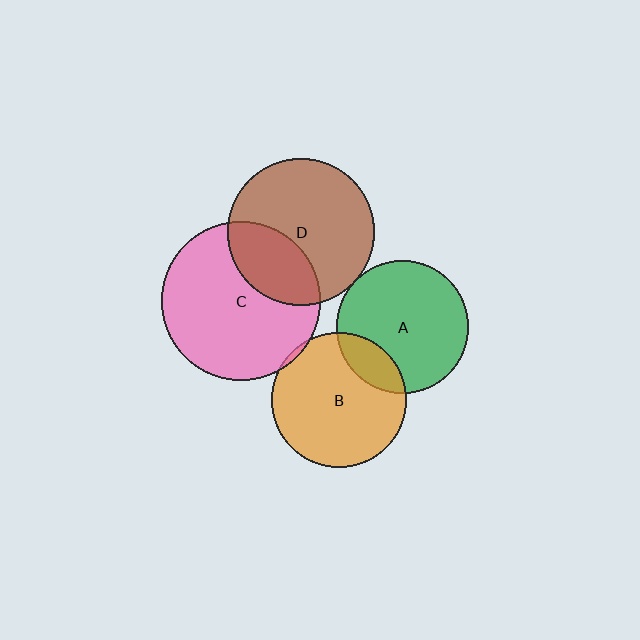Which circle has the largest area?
Circle C (pink).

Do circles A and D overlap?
Yes.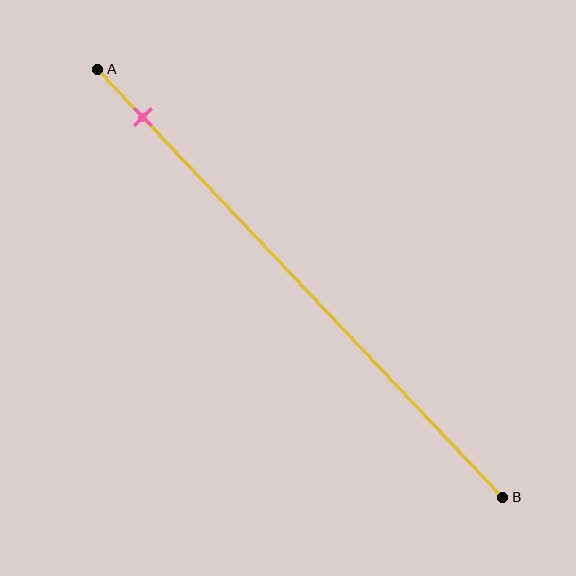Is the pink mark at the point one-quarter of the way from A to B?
No, the mark is at about 10% from A, not at the 25% one-quarter point.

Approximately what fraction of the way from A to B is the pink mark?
The pink mark is approximately 10% of the way from A to B.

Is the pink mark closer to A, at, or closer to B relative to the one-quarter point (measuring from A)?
The pink mark is closer to point A than the one-quarter point of segment AB.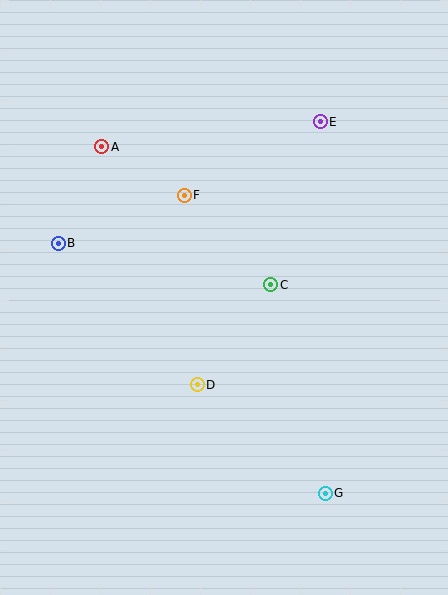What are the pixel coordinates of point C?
Point C is at (271, 285).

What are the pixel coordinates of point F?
Point F is at (184, 195).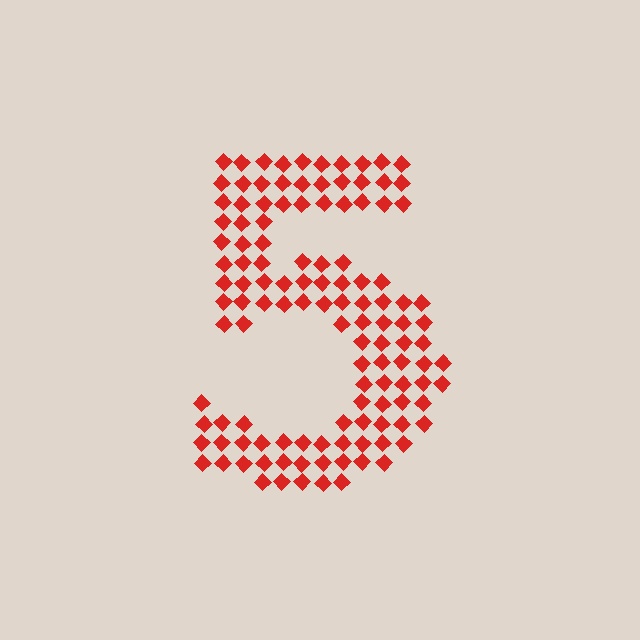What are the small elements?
The small elements are diamonds.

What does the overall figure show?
The overall figure shows the digit 5.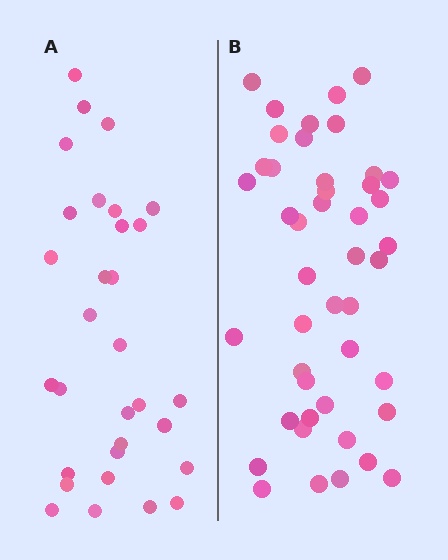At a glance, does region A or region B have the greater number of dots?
Region B (the right region) has more dots.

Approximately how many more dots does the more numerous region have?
Region B has approximately 15 more dots than region A.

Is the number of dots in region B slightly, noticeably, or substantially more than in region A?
Region B has substantially more. The ratio is roughly 1.5 to 1.